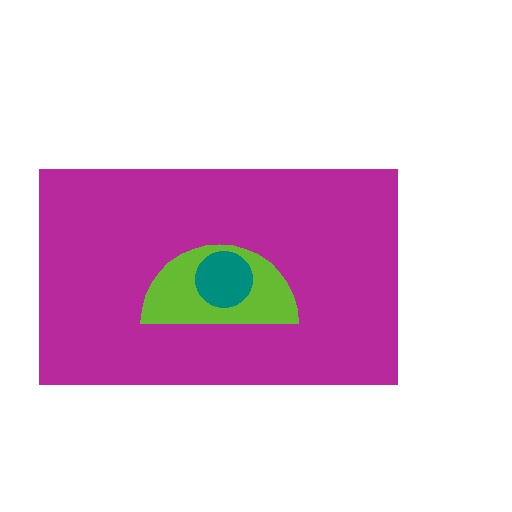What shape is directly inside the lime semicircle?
The teal circle.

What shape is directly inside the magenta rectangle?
The lime semicircle.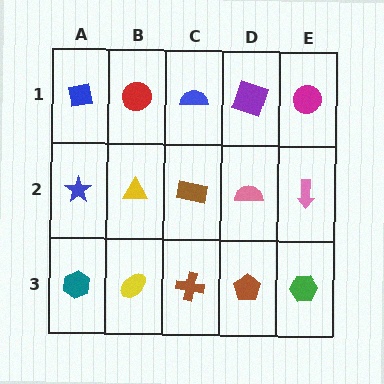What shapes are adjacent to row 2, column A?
A blue square (row 1, column A), a teal hexagon (row 3, column A), a yellow triangle (row 2, column B).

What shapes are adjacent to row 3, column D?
A pink semicircle (row 2, column D), a brown cross (row 3, column C), a green hexagon (row 3, column E).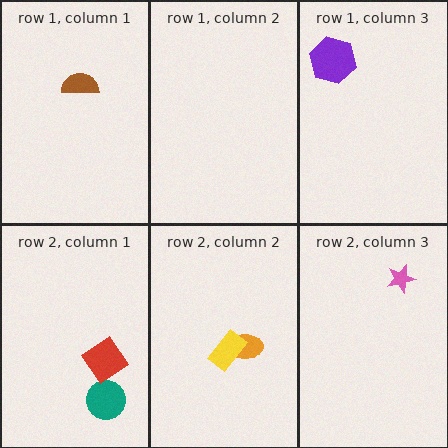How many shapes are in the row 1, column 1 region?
1.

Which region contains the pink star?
The row 2, column 3 region.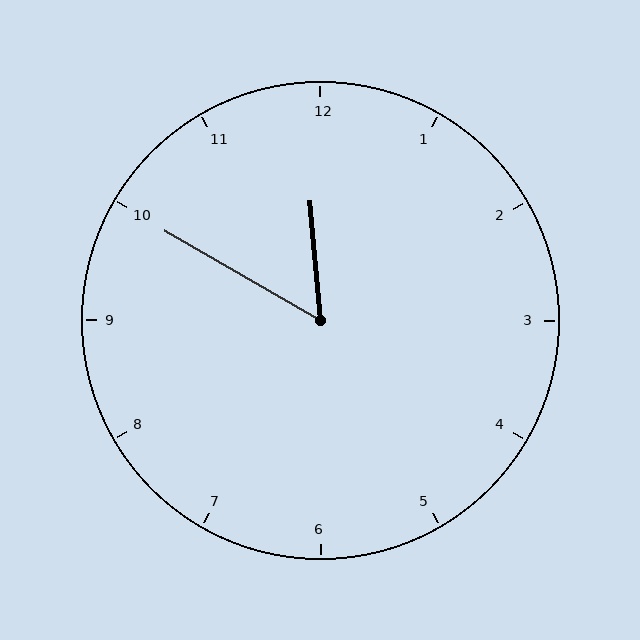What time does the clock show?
11:50.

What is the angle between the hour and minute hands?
Approximately 55 degrees.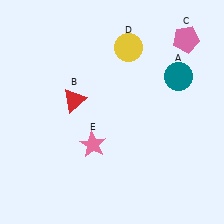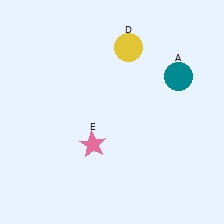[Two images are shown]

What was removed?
The pink pentagon (C), the red triangle (B) were removed in Image 2.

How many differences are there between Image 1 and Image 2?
There are 2 differences between the two images.